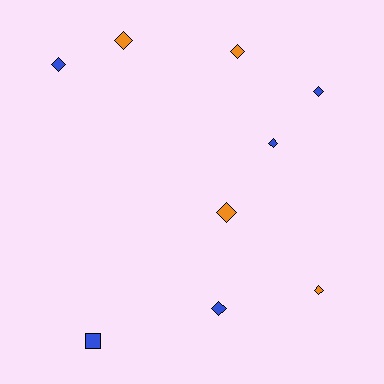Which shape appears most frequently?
Diamond, with 8 objects.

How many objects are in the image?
There are 9 objects.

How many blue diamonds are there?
There are 4 blue diamonds.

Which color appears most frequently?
Blue, with 5 objects.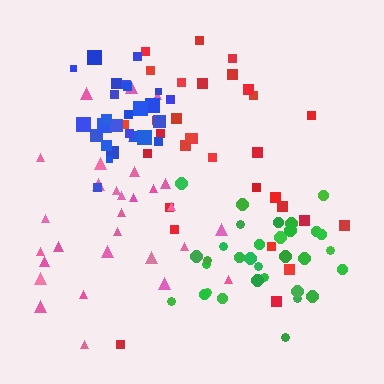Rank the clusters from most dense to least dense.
blue, green, pink, red.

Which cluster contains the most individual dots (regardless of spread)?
Green (32).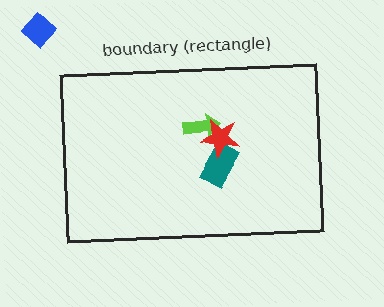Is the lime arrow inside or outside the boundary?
Inside.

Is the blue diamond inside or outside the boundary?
Outside.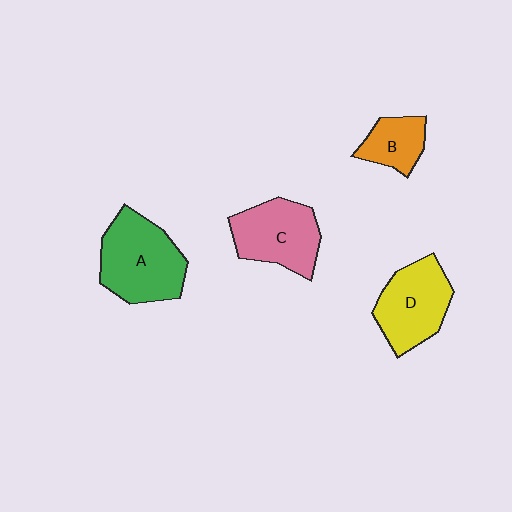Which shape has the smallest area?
Shape B (orange).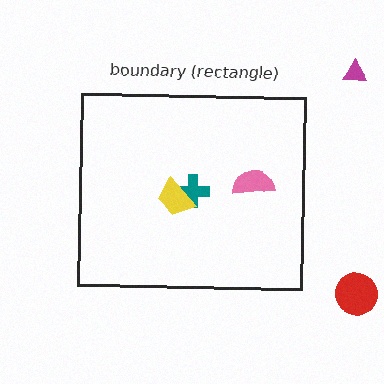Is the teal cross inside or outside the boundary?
Inside.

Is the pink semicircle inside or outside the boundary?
Inside.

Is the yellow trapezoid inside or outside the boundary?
Inside.